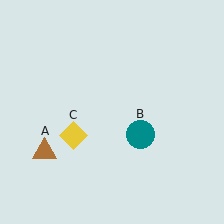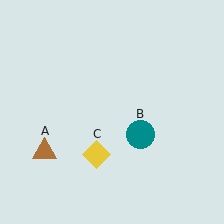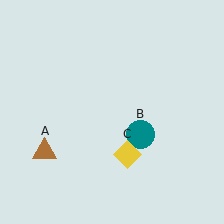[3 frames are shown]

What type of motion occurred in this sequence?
The yellow diamond (object C) rotated counterclockwise around the center of the scene.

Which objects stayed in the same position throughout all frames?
Brown triangle (object A) and teal circle (object B) remained stationary.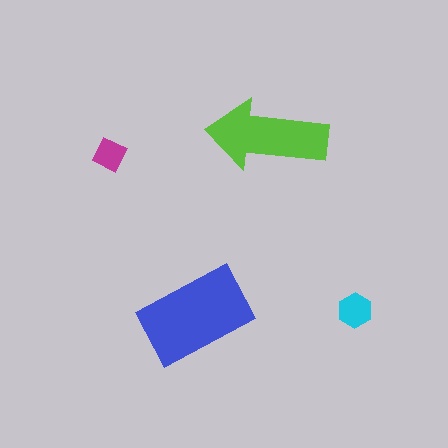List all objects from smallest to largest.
The magenta diamond, the cyan hexagon, the lime arrow, the blue rectangle.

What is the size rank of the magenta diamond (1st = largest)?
4th.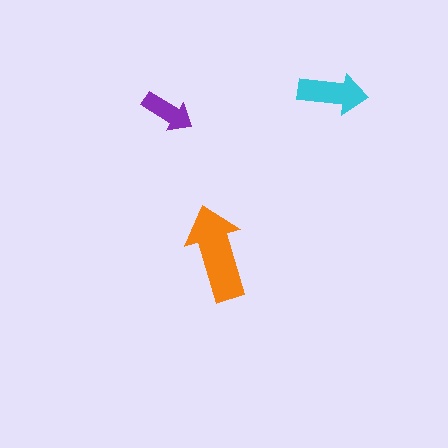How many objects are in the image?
There are 3 objects in the image.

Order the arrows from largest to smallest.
the orange one, the cyan one, the purple one.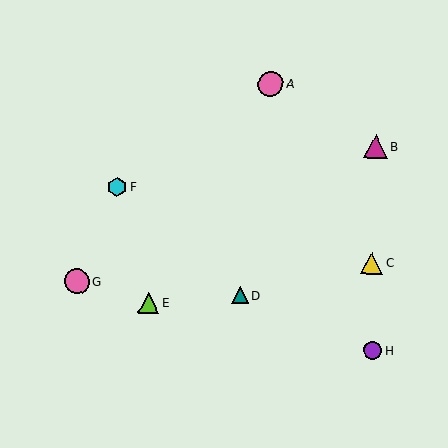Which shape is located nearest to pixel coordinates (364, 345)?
The purple circle (labeled H) at (372, 350) is nearest to that location.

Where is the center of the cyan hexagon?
The center of the cyan hexagon is at (117, 187).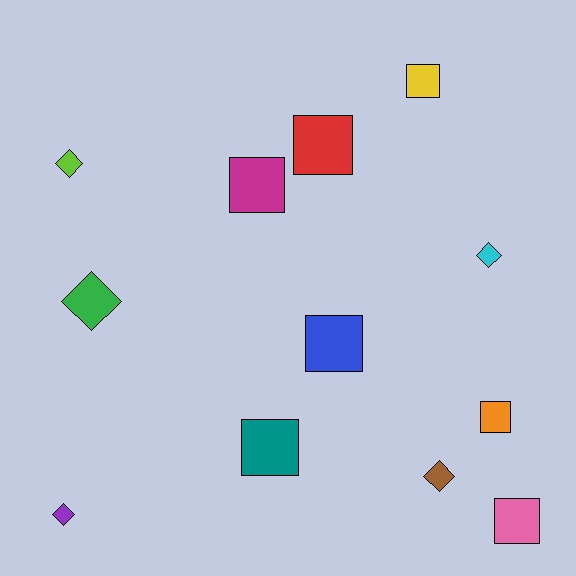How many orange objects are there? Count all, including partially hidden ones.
There is 1 orange object.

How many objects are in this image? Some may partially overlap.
There are 12 objects.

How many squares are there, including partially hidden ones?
There are 7 squares.